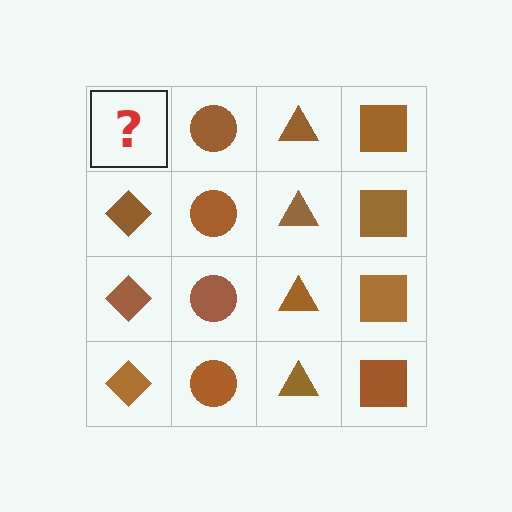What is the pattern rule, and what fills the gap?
The rule is that each column has a consistent shape. The gap should be filled with a brown diamond.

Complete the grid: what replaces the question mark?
The question mark should be replaced with a brown diamond.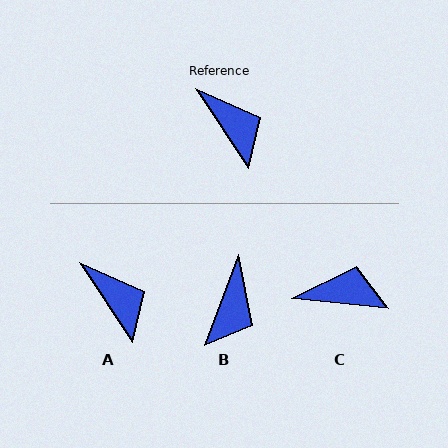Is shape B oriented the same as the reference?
No, it is off by about 54 degrees.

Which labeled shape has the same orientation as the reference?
A.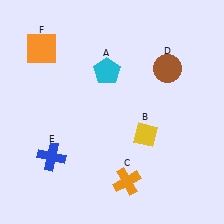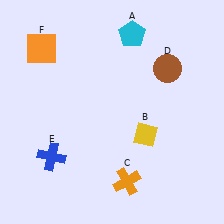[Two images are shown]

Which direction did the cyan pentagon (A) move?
The cyan pentagon (A) moved up.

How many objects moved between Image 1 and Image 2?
1 object moved between the two images.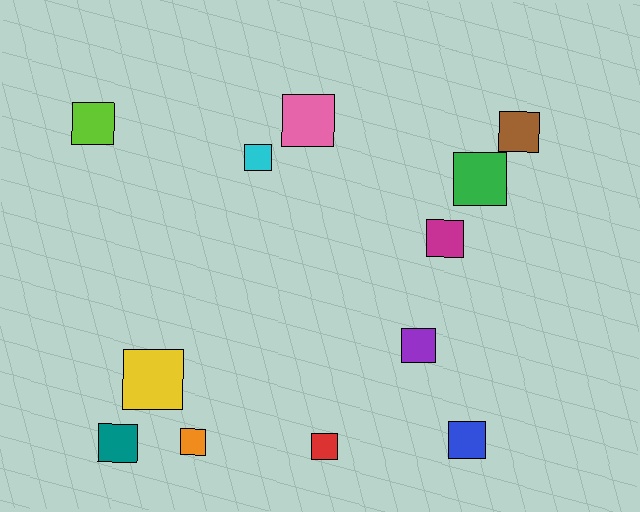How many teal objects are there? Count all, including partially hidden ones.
There is 1 teal object.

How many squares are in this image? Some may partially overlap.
There are 12 squares.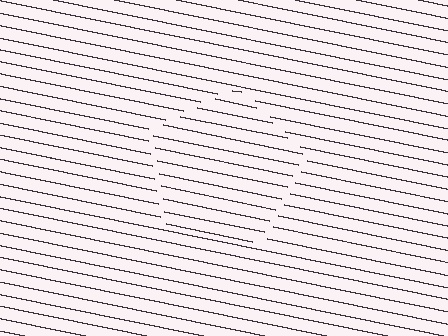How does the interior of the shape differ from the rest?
The interior of the shape contains the same grating, shifted by half a period — the contour is defined by the phase discontinuity where line-ends from the inner and outer gratings abut.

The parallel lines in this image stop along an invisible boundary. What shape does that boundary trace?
An illusory pentagon. The interior of the shape contains the same grating, shifted by half a period — the contour is defined by the phase discontinuity where line-ends from the inner and outer gratings abut.